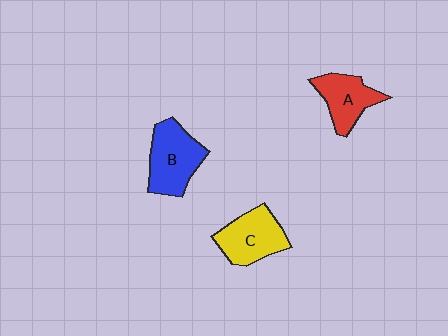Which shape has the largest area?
Shape B (blue).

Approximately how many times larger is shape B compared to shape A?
Approximately 1.3 times.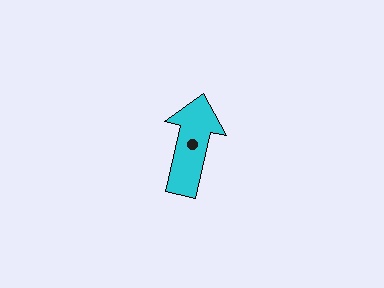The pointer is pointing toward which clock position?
Roughly 12 o'clock.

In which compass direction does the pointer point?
North.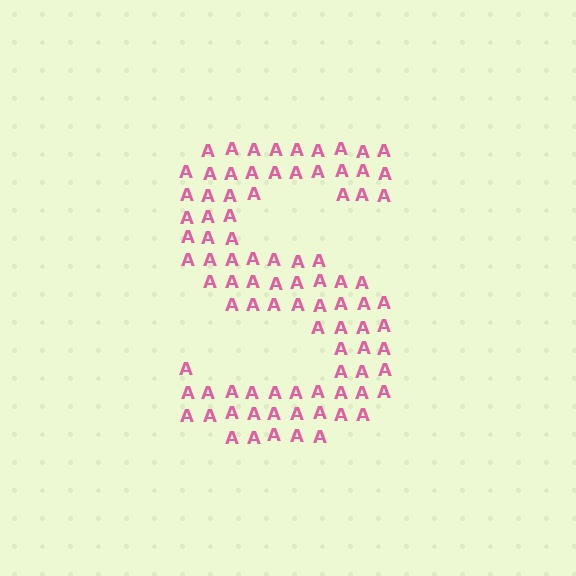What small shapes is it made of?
It is made of small letter A's.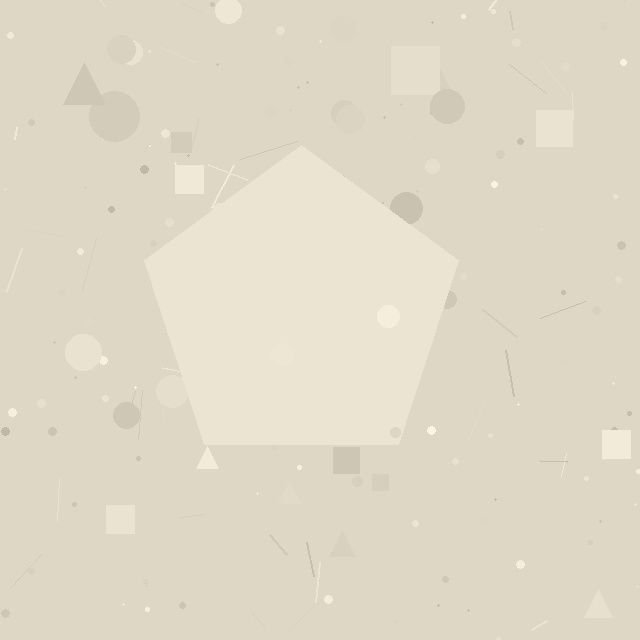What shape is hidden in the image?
A pentagon is hidden in the image.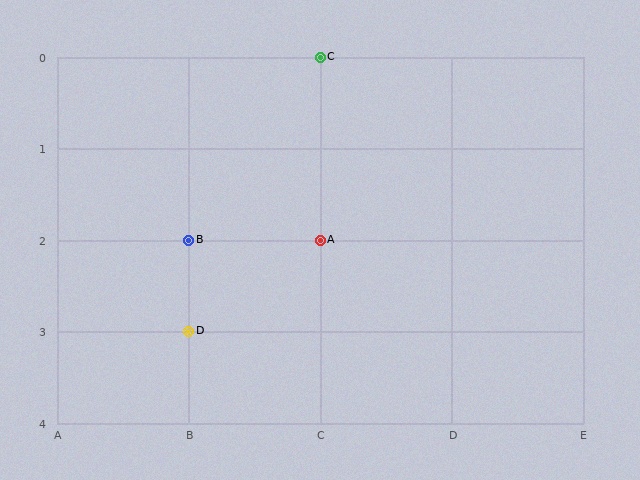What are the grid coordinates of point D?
Point D is at grid coordinates (B, 3).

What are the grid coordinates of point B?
Point B is at grid coordinates (B, 2).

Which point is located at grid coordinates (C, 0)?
Point C is at (C, 0).